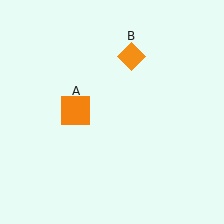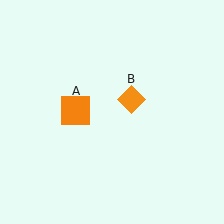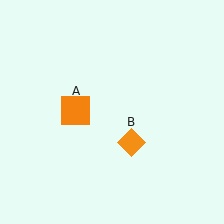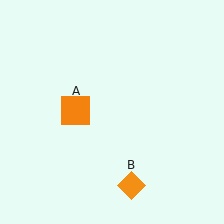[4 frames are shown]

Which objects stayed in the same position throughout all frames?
Orange square (object A) remained stationary.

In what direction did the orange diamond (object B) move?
The orange diamond (object B) moved down.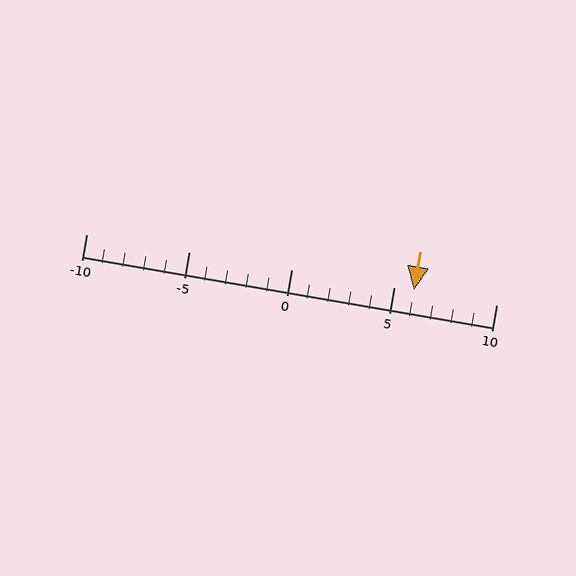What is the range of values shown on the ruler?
The ruler shows values from -10 to 10.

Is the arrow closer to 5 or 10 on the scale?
The arrow is closer to 5.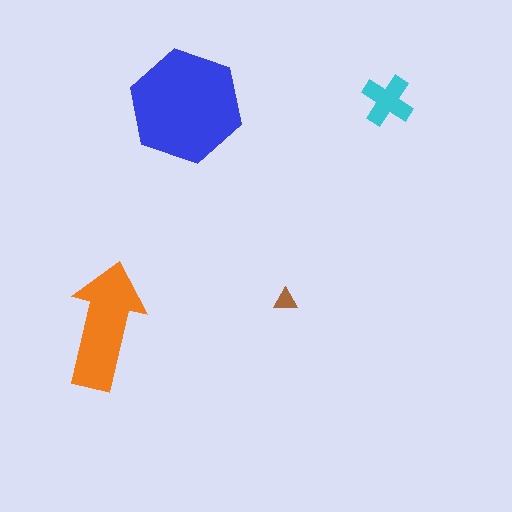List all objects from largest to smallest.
The blue hexagon, the orange arrow, the cyan cross, the brown triangle.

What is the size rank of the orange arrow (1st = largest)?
2nd.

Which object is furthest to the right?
The cyan cross is rightmost.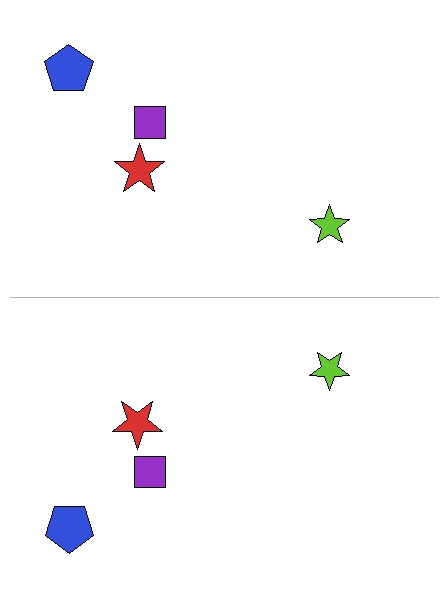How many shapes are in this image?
There are 8 shapes in this image.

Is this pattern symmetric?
Yes, this pattern has bilateral (reflection) symmetry.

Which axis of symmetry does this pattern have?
The pattern has a horizontal axis of symmetry running through the center of the image.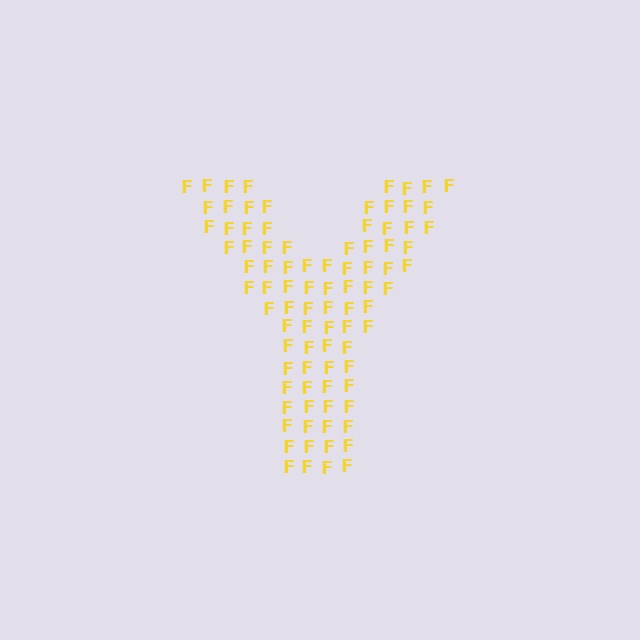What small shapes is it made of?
It is made of small letter F's.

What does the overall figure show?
The overall figure shows the letter Y.